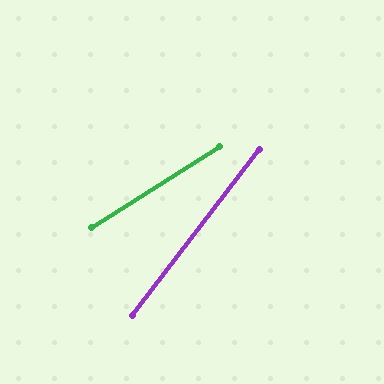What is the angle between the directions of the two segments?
Approximately 20 degrees.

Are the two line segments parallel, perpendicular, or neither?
Neither parallel nor perpendicular — they differ by about 20°.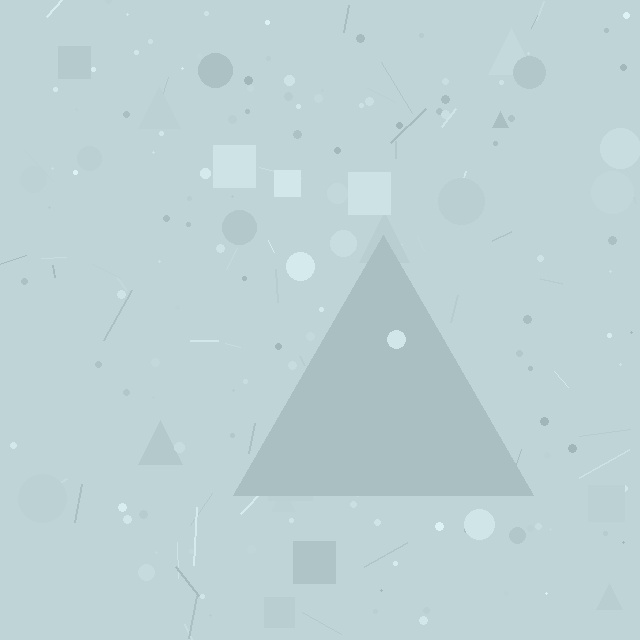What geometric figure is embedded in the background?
A triangle is embedded in the background.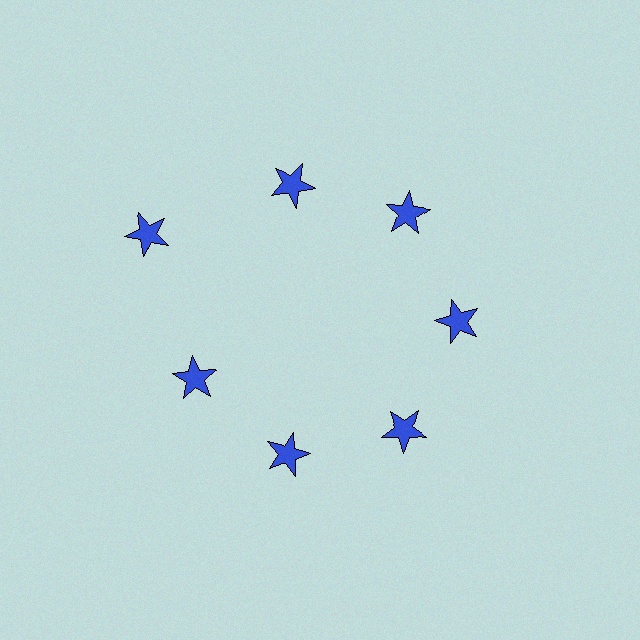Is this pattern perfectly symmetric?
No. The 7 blue stars are arranged in a ring, but one element near the 10 o'clock position is pushed outward from the center, breaking the 7-fold rotational symmetry.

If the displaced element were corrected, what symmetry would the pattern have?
It would have 7-fold rotational symmetry — the pattern would map onto itself every 51 degrees.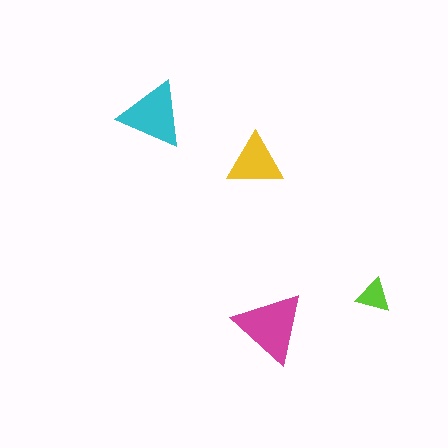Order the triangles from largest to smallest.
the magenta one, the cyan one, the yellow one, the lime one.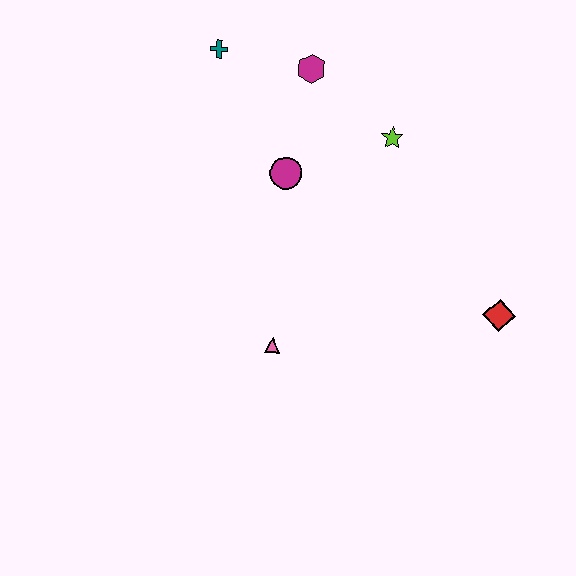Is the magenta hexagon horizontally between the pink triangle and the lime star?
Yes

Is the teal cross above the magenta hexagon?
Yes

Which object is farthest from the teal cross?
The red diamond is farthest from the teal cross.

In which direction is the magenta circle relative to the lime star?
The magenta circle is to the left of the lime star.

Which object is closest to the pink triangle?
The magenta circle is closest to the pink triangle.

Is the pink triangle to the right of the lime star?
No